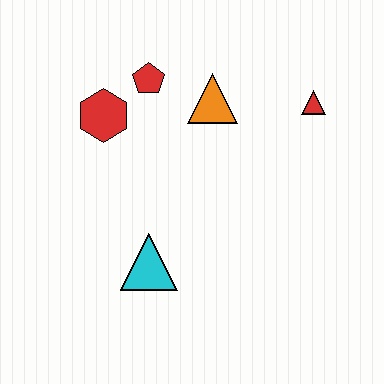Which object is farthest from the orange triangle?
The cyan triangle is farthest from the orange triangle.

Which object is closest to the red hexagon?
The red pentagon is closest to the red hexagon.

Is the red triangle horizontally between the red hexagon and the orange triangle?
No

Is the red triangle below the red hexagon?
No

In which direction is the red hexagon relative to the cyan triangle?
The red hexagon is above the cyan triangle.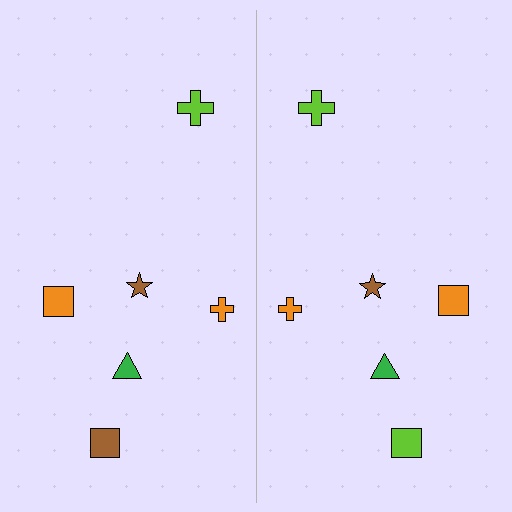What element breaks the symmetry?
The lime square on the right side breaks the symmetry — its mirror counterpart is brown.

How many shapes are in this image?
There are 12 shapes in this image.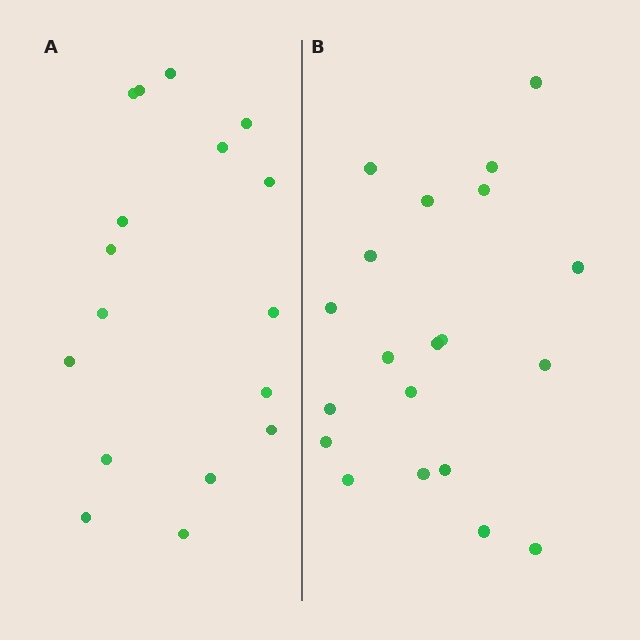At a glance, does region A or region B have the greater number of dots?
Region B (the right region) has more dots.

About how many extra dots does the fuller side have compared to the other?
Region B has just a few more — roughly 2 or 3 more dots than region A.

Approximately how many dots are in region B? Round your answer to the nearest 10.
About 20 dots.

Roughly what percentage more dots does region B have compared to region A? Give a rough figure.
About 20% more.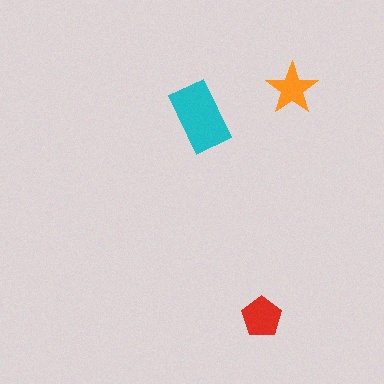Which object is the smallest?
The orange star.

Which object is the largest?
The cyan rectangle.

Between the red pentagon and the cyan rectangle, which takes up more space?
The cyan rectangle.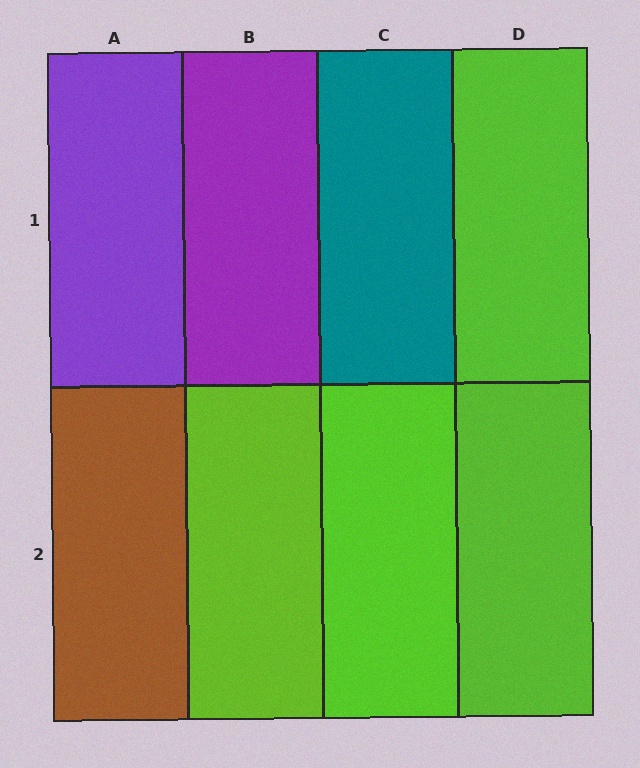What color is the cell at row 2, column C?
Lime.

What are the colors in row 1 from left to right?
Purple, purple, teal, lime.